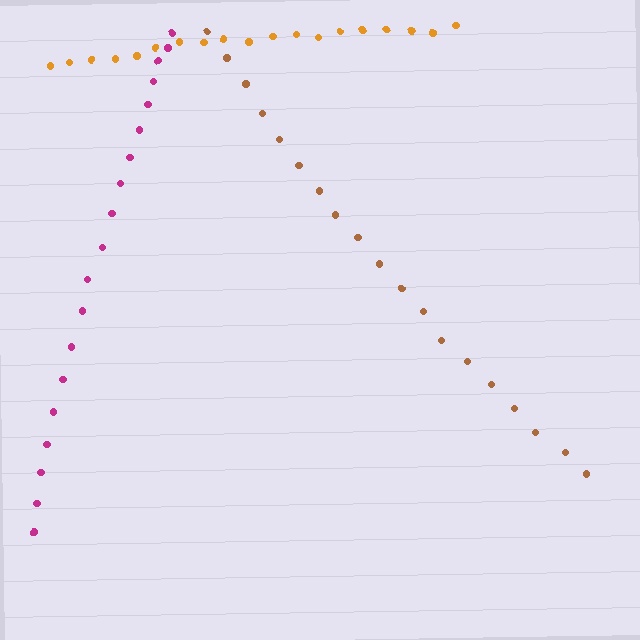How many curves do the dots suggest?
There are 3 distinct paths.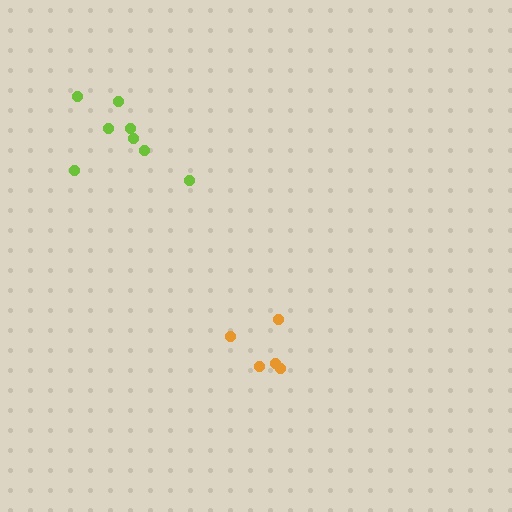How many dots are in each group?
Group 1: 5 dots, Group 2: 8 dots (13 total).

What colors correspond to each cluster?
The clusters are colored: orange, lime.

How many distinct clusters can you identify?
There are 2 distinct clusters.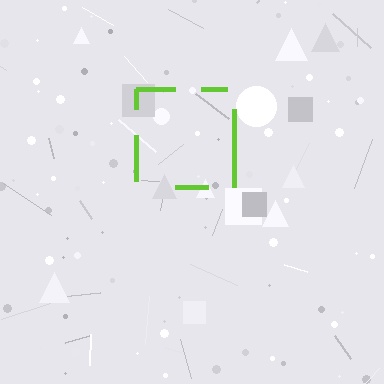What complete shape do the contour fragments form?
The contour fragments form a square.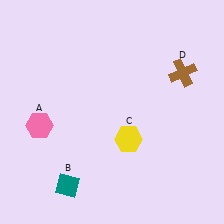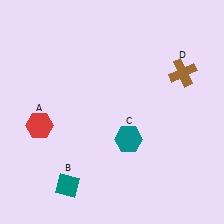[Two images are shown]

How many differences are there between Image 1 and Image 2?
There are 2 differences between the two images.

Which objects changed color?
A changed from pink to red. C changed from yellow to teal.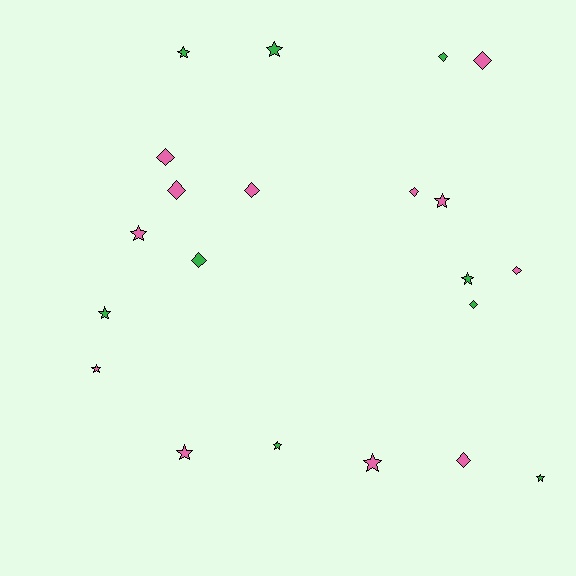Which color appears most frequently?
Pink, with 12 objects.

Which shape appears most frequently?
Star, with 11 objects.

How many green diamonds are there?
There are 3 green diamonds.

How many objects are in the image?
There are 21 objects.